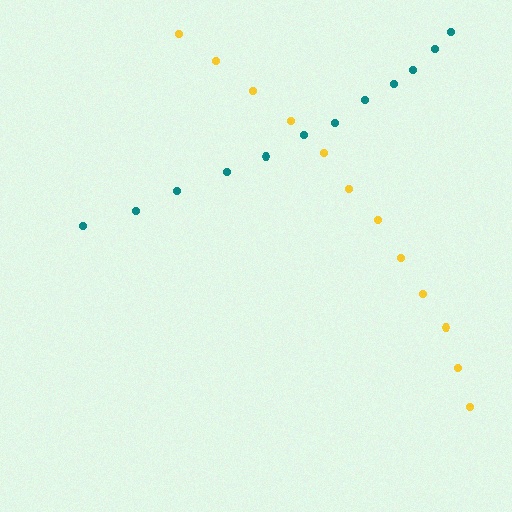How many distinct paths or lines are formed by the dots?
There are 2 distinct paths.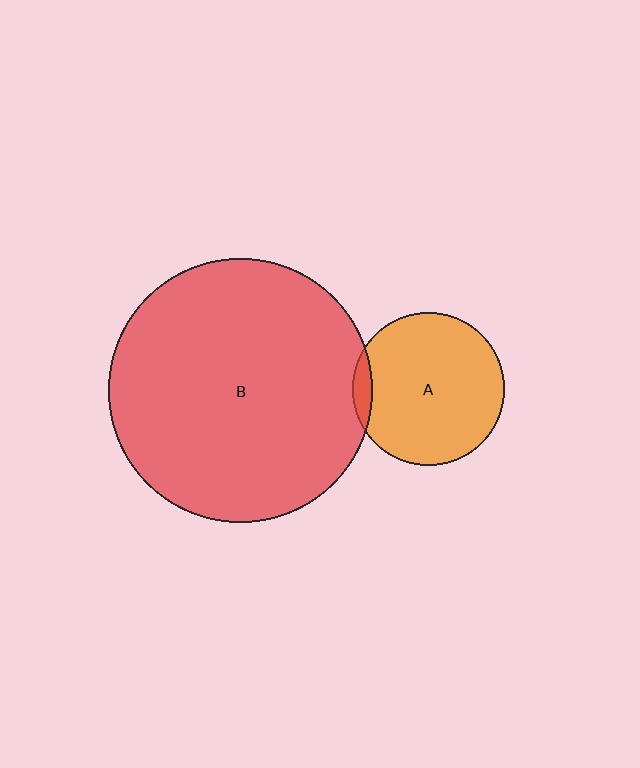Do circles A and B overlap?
Yes.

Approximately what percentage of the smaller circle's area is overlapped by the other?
Approximately 5%.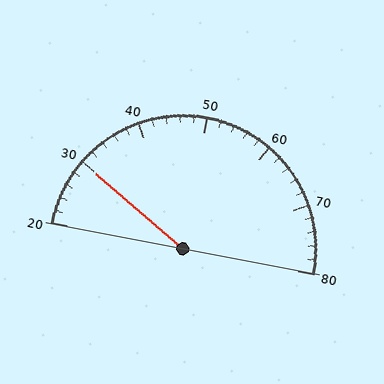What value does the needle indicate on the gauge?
The needle indicates approximately 30.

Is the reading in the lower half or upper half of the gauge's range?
The reading is in the lower half of the range (20 to 80).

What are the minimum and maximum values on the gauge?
The gauge ranges from 20 to 80.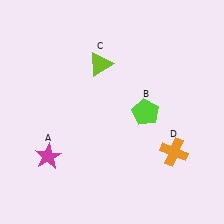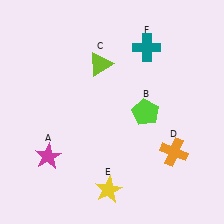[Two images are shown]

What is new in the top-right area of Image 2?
A teal cross (F) was added in the top-right area of Image 2.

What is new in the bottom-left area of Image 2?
A yellow star (E) was added in the bottom-left area of Image 2.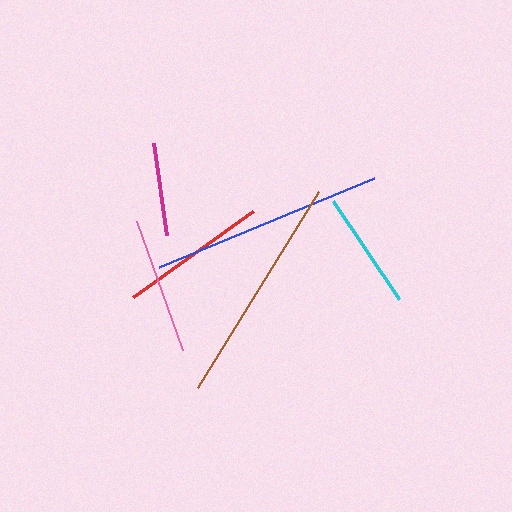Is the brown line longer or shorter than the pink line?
The brown line is longer than the pink line.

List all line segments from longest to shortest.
From longest to shortest: blue, brown, red, pink, cyan, magenta.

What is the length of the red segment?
The red segment is approximately 148 pixels long.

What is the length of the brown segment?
The brown segment is approximately 231 pixels long.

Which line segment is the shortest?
The magenta line is the shortest at approximately 93 pixels.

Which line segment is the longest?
The blue line is the longest at approximately 232 pixels.